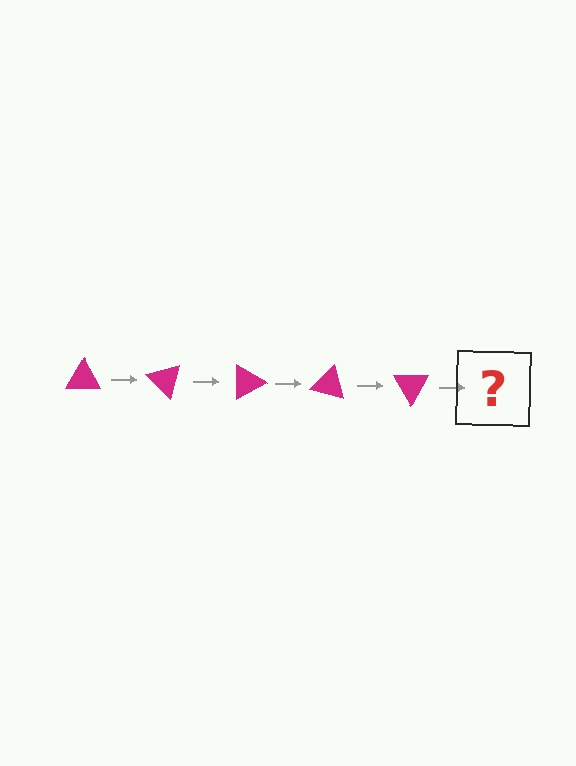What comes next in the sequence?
The next element should be a magenta triangle rotated 225 degrees.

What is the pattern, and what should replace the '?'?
The pattern is that the triangle rotates 45 degrees each step. The '?' should be a magenta triangle rotated 225 degrees.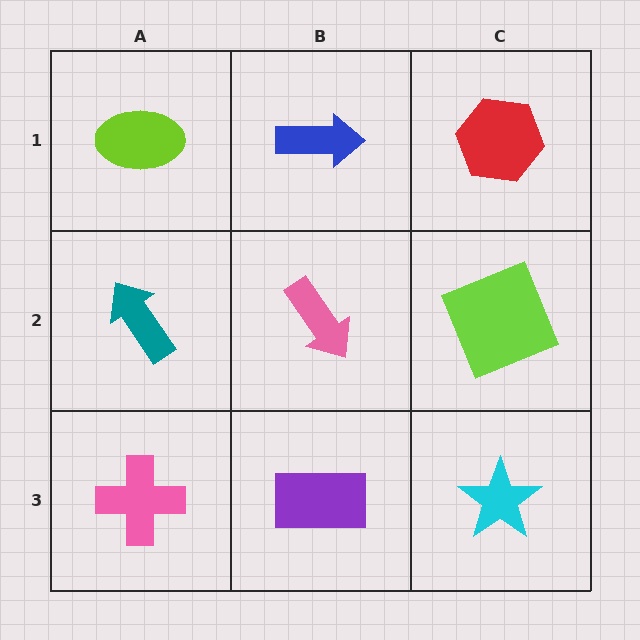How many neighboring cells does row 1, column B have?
3.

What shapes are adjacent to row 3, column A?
A teal arrow (row 2, column A), a purple rectangle (row 3, column B).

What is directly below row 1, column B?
A pink arrow.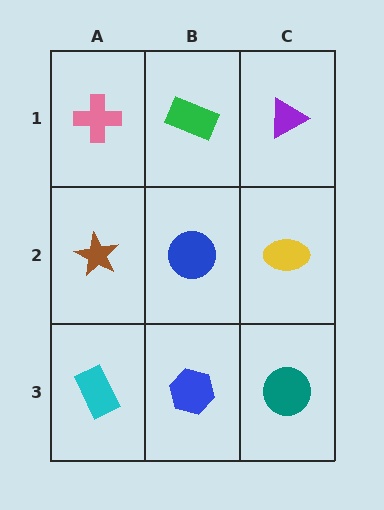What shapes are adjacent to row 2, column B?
A green rectangle (row 1, column B), a blue hexagon (row 3, column B), a brown star (row 2, column A), a yellow ellipse (row 2, column C).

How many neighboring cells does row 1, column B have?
3.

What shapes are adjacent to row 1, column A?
A brown star (row 2, column A), a green rectangle (row 1, column B).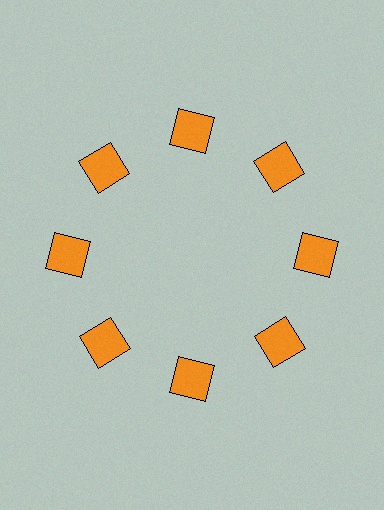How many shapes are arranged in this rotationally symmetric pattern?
There are 8 shapes, arranged in 8 groups of 1.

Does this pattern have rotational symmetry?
Yes, this pattern has 8-fold rotational symmetry. It looks the same after rotating 45 degrees around the center.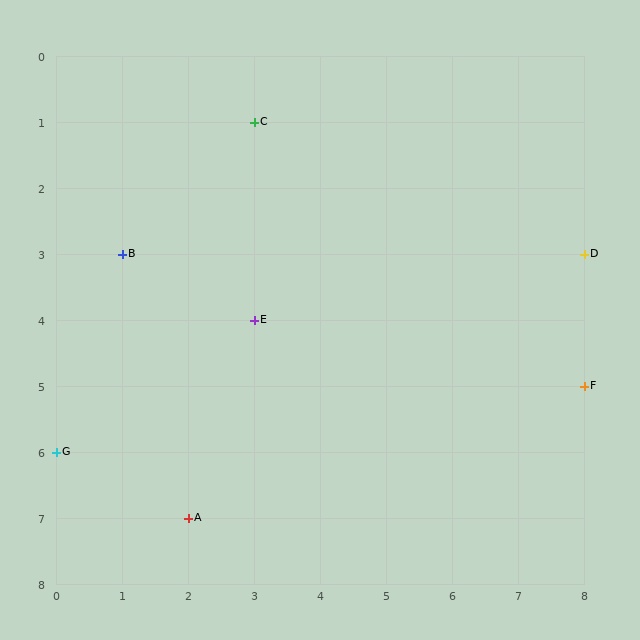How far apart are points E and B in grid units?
Points E and B are 2 columns and 1 row apart (about 2.2 grid units diagonally).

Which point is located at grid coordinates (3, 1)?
Point C is at (3, 1).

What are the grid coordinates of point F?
Point F is at grid coordinates (8, 5).